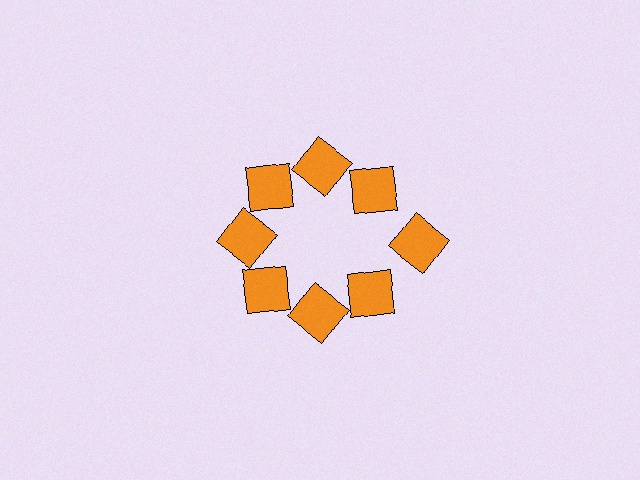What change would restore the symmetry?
The symmetry would be restored by moving it inward, back onto the ring so that all 8 squares sit at equal angles and equal distance from the center.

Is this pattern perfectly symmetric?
No. The 8 orange squares are arranged in a ring, but one element near the 3 o'clock position is pushed outward from the center, breaking the 8-fold rotational symmetry.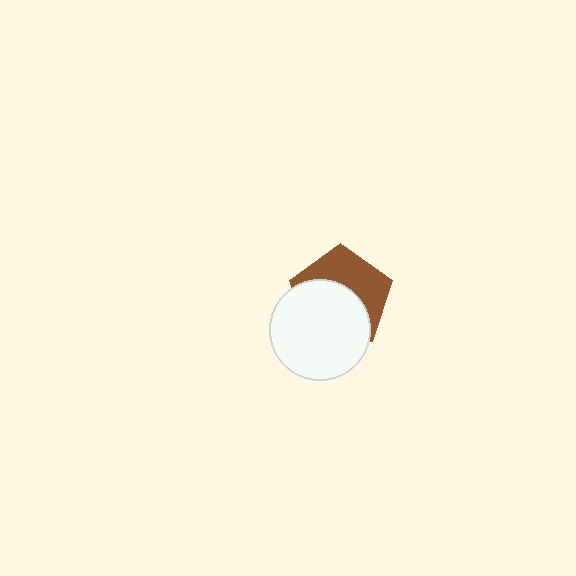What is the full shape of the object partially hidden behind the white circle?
The partially hidden object is a brown pentagon.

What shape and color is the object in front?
The object in front is a white circle.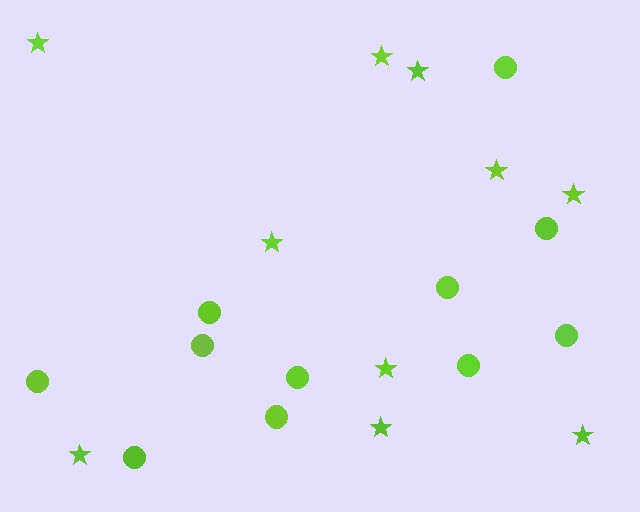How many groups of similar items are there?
There are 2 groups: one group of circles (11) and one group of stars (10).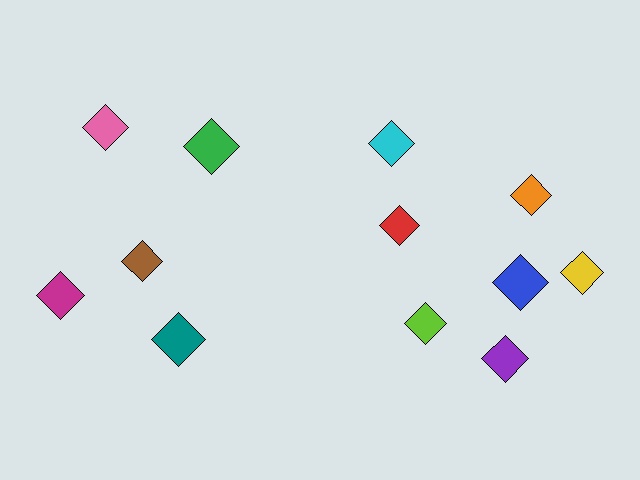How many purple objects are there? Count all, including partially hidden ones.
There is 1 purple object.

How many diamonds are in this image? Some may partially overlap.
There are 12 diamonds.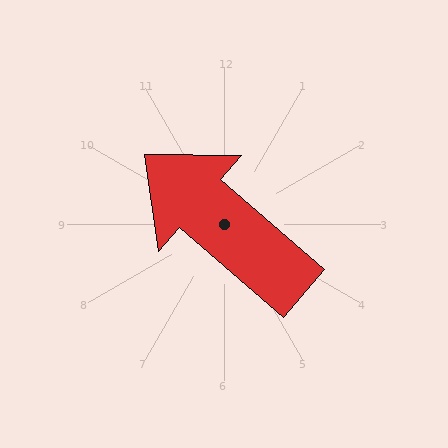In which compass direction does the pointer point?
Northwest.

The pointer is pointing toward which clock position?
Roughly 10 o'clock.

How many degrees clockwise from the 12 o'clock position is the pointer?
Approximately 311 degrees.